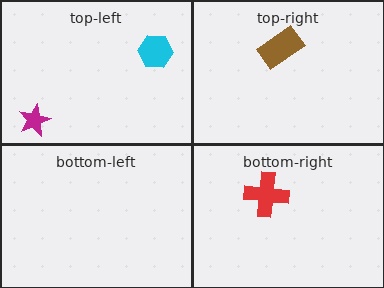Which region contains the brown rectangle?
The top-right region.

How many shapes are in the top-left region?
2.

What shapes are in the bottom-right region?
The red cross.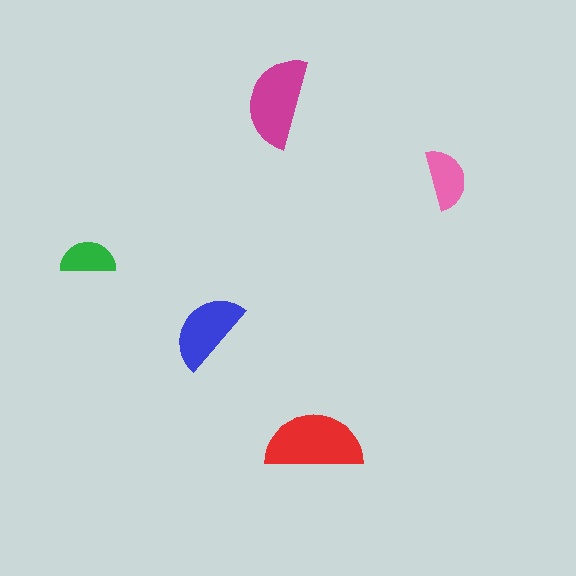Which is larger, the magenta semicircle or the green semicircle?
The magenta one.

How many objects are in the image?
There are 5 objects in the image.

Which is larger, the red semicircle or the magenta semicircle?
The red one.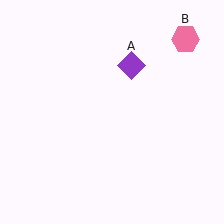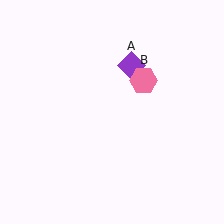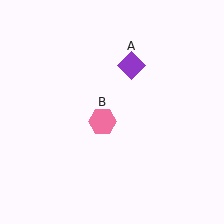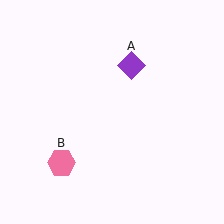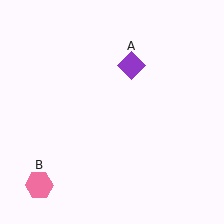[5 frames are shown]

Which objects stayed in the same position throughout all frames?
Purple diamond (object A) remained stationary.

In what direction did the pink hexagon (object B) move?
The pink hexagon (object B) moved down and to the left.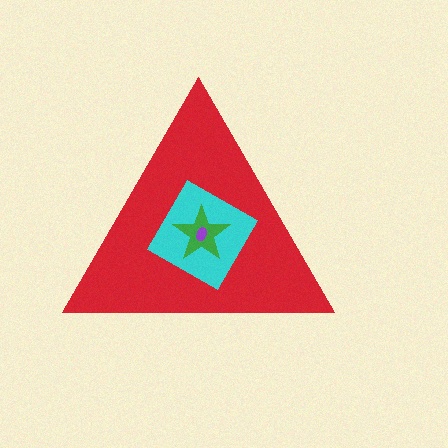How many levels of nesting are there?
4.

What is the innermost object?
The purple ellipse.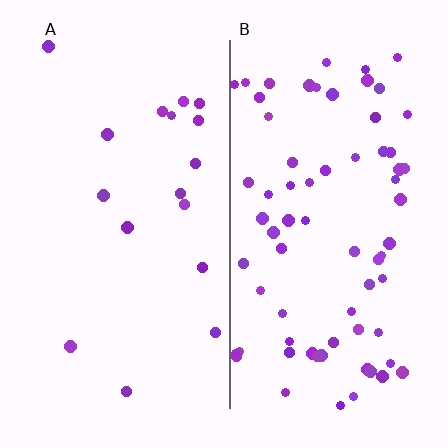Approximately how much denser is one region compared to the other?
Approximately 4.1× — region B over region A.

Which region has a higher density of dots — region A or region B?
B (the right).